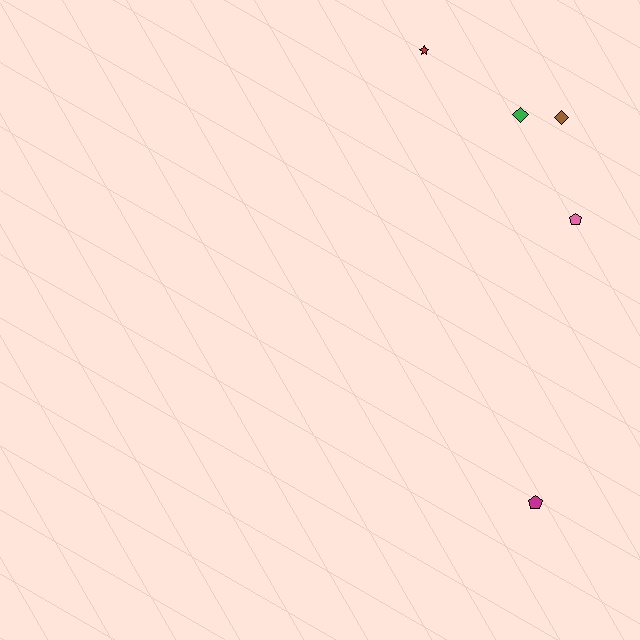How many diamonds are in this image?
There are 2 diamonds.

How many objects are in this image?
There are 5 objects.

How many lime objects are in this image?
There are no lime objects.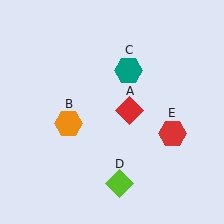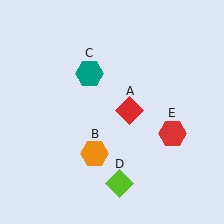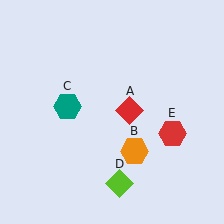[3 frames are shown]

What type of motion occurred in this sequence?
The orange hexagon (object B), teal hexagon (object C) rotated counterclockwise around the center of the scene.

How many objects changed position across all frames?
2 objects changed position: orange hexagon (object B), teal hexagon (object C).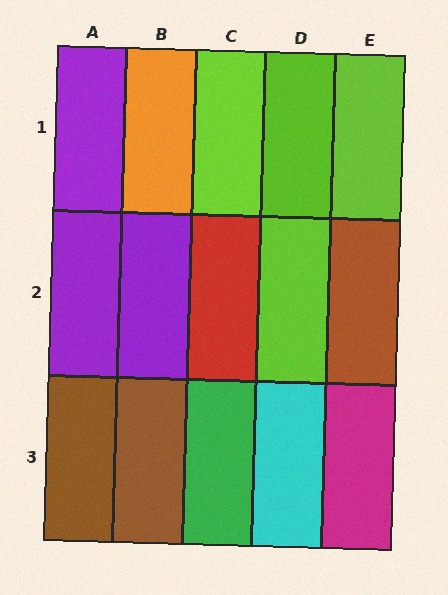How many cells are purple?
3 cells are purple.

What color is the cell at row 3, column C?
Green.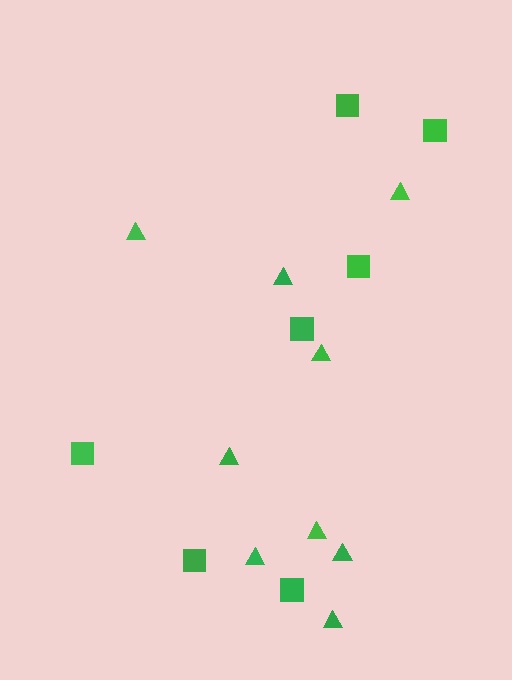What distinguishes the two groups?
There are 2 groups: one group of triangles (9) and one group of squares (7).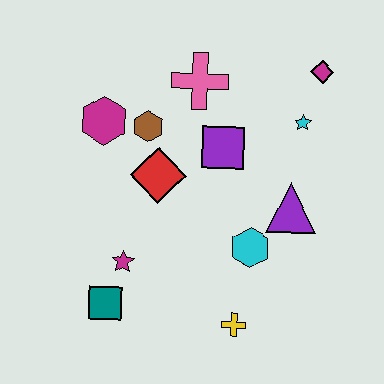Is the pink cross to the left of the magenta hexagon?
No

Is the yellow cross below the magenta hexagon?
Yes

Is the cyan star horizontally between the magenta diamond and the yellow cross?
Yes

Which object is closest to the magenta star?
The teal square is closest to the magenta star.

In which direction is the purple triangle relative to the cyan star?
The purple triangle is below the cyan star.